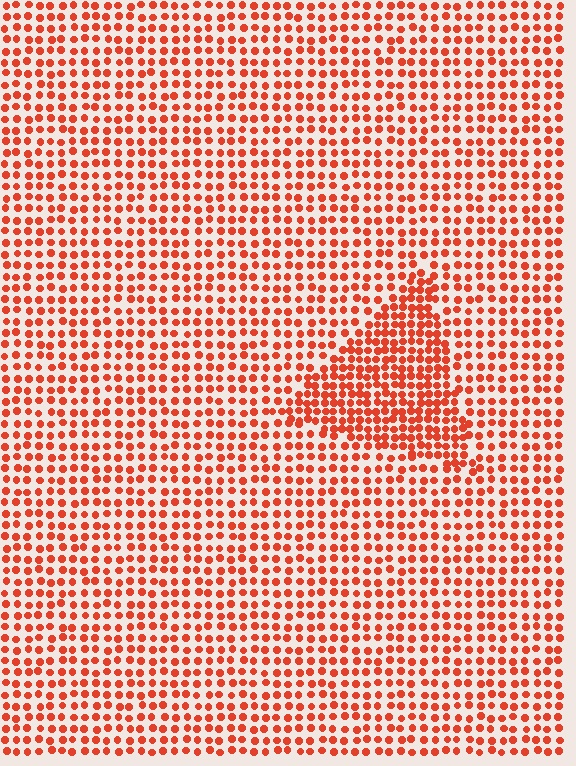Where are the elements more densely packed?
The elements are more densely packed inside the triangle boundary.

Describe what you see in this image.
The image contains small red elements arranged at two different densities. A triangle-shaped region is visible where the elements are more densely packed than the surrounding area.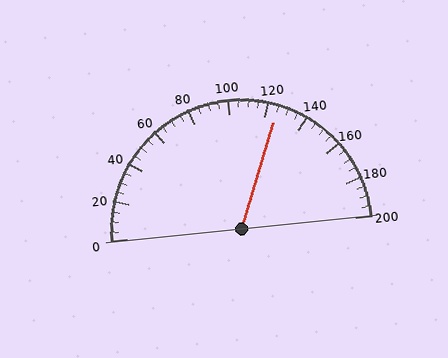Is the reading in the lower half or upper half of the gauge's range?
The reading is in the upper half of the range (0 to 200).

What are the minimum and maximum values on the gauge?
The gauge ranges from 0 to 200.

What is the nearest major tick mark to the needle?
The nearest major tick mark is 120.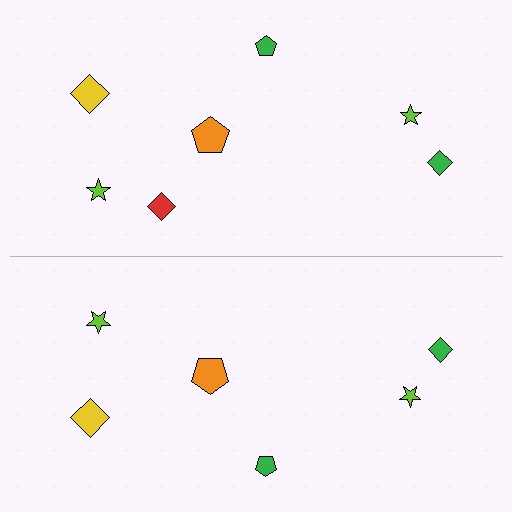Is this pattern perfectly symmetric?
No, the pattern is not perfectly symmetric. A red diamond is missing from the bottom side.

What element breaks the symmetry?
A red diamond is missing from the bottom side.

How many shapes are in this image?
There are 13 shapes in this image.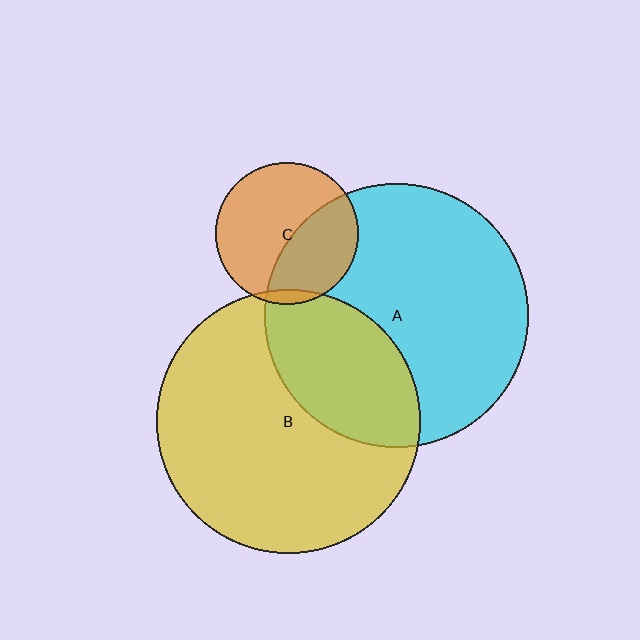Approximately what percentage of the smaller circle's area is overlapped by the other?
Approximately 30%.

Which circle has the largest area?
Circle A (cyan).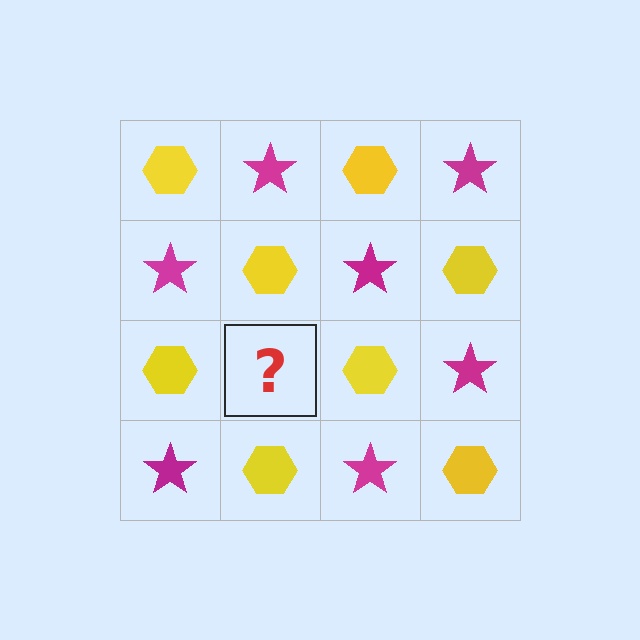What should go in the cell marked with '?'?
The missing cell should contain a magenta star.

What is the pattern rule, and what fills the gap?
The rule is that it alternates yellow hexagon and magenta star in a checkerboard pattern. The gap should be filled with a magenta star.